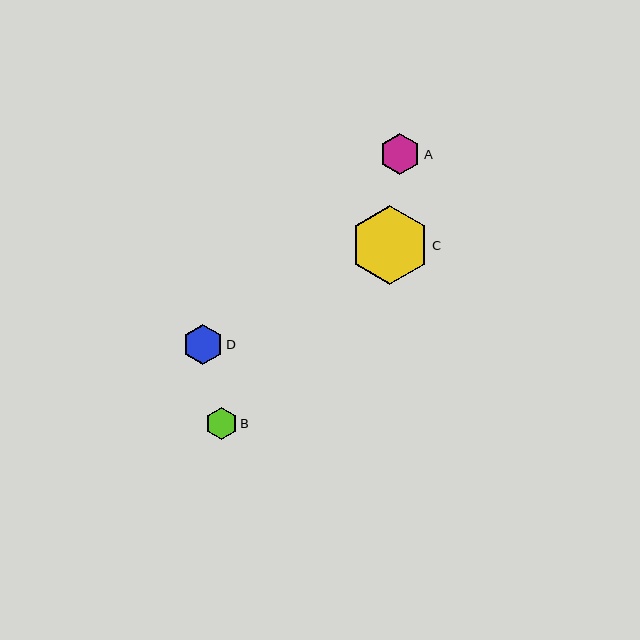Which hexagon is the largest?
Hexagon C is the largest with a size of approximately 79 pixels.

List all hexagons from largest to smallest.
From largest to smallest: C, A, D, B.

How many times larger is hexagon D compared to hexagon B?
Hexagon D is approximately 1.3 times the size of hexagon B.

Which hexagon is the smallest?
Hexagon B is the smallest with a size of approximately 32 pixels.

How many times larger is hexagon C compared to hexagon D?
Hexagon C is approximately 1.9 times the size of hexagon D.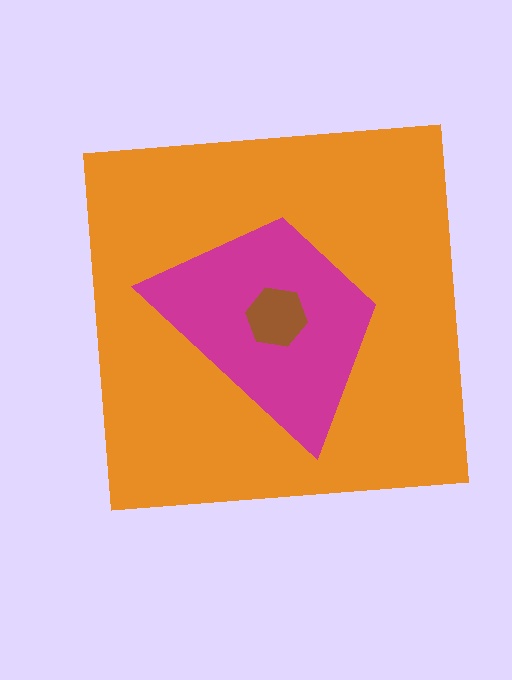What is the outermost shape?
The orange square.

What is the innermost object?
The brown hexagon.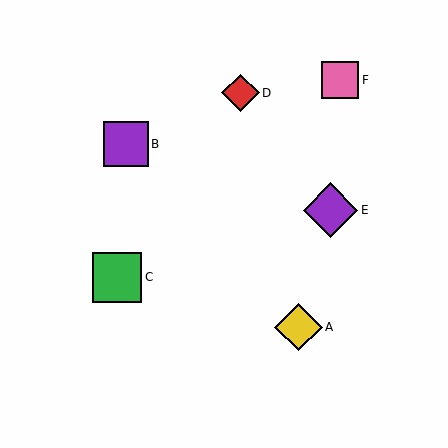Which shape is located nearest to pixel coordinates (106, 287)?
The green square (labeled C) at (117, 277) is nearest to that location.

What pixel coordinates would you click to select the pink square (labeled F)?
Click at (340, 80) to select the pink square F.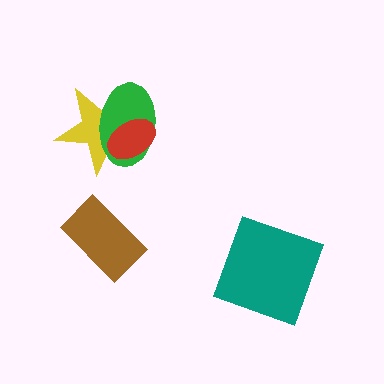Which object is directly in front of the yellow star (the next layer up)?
The green ellipse is directly in front of the yellow star.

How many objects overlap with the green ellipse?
2 objects overlap with the green ellipse.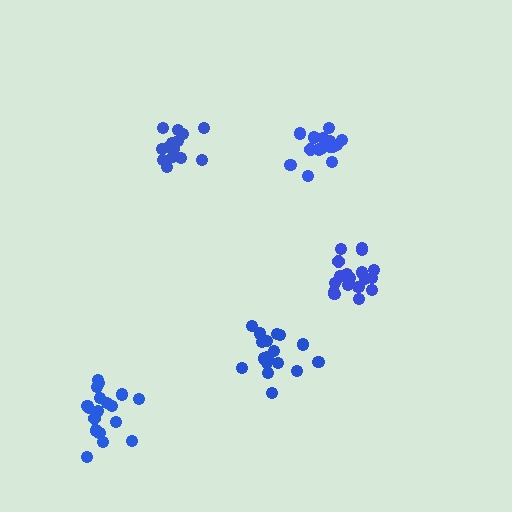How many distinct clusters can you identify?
There are 5 distinct clusters.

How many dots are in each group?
Group 1: 18 dots, Group 2: 15 dots, Group 3: 17 dots, Group 4: 15 dots, Group 5: 18 dots (83 total).